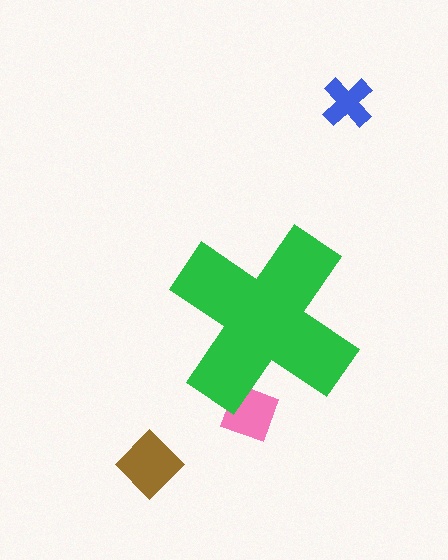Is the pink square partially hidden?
Yes, the pink square is partially hidden behind the green cross.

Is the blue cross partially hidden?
No, the blue cross is fully visible.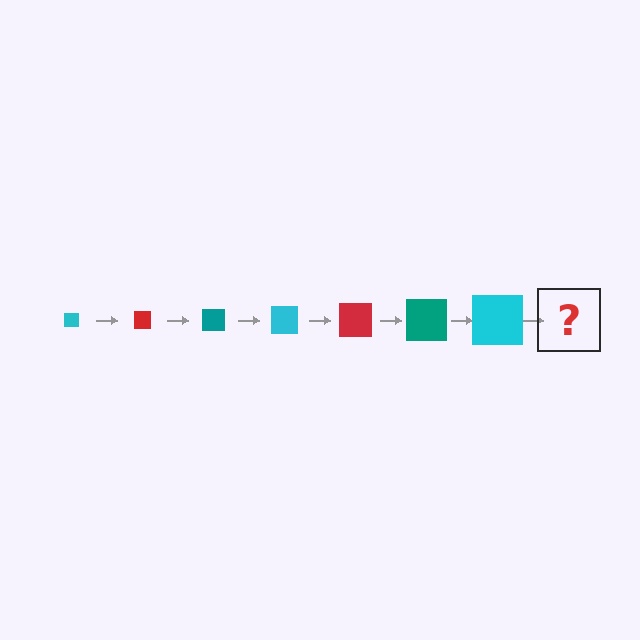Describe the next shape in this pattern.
It should be a red square, larger than the previous one.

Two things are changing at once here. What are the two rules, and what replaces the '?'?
The two rules are that the square grows larger each step and the color cycles through cyan, red, and teal. The '?' should be a red square, larger than the previous one.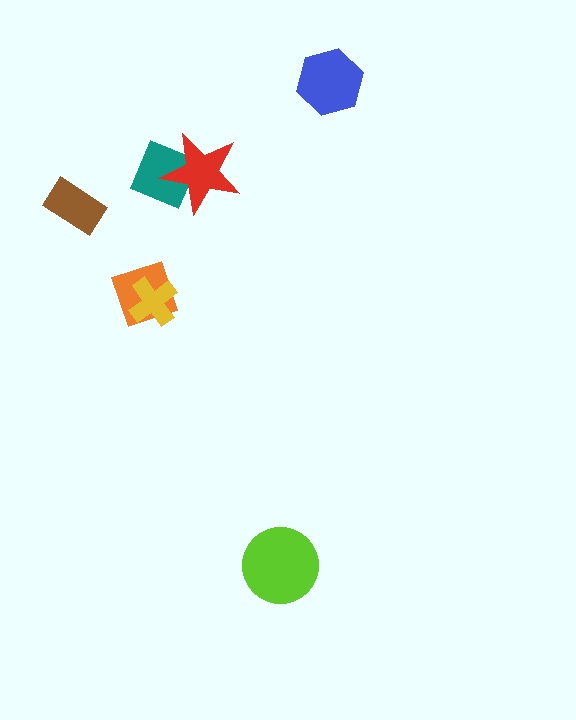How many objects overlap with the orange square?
1 object overlaps with the orange square.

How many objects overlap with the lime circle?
0 objects overlap with the lime circle.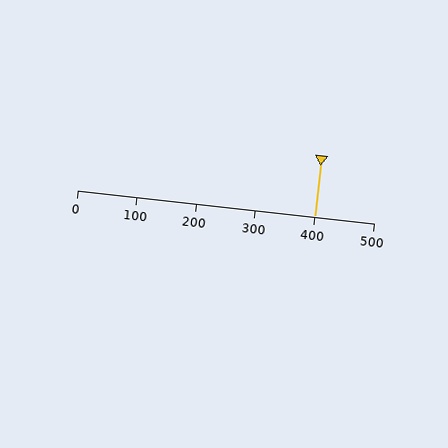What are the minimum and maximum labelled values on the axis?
The axis runs from 0 to 500.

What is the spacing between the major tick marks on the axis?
The major ticks are spaced 100 apart.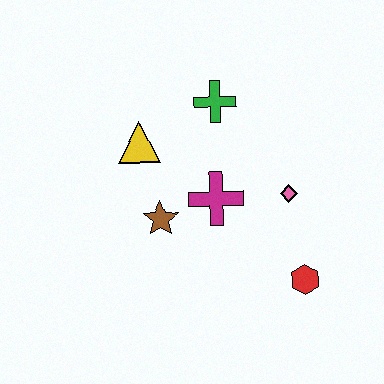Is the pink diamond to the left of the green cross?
No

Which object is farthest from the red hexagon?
The yellow triangle is farthest from the red hexagon.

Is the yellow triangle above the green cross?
No